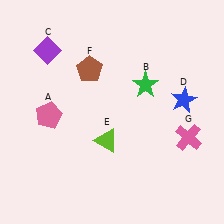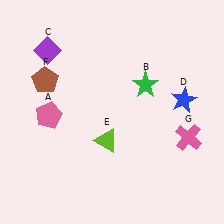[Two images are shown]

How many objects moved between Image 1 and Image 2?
1 object moved between the two images.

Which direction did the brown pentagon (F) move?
The brown pentagon (F) moved left.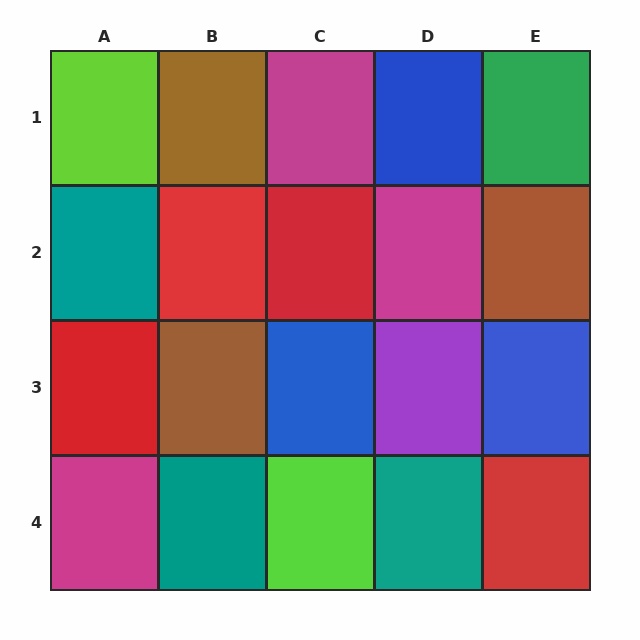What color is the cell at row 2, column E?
Brown.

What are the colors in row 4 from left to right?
Magenta, teal, lime, teal, red.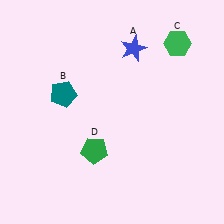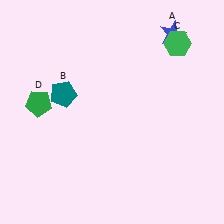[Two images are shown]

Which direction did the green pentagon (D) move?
The green pentagon (D) moved left.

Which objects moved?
The objects that moved are: the blue star (A), the green pentagon (D).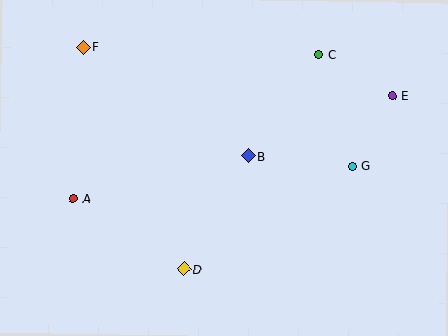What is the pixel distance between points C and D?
The distance between C and D is 253 pixels.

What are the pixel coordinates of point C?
Point C is at (318, 55).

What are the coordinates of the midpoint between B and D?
The midpoint between B and D is at (216, 213).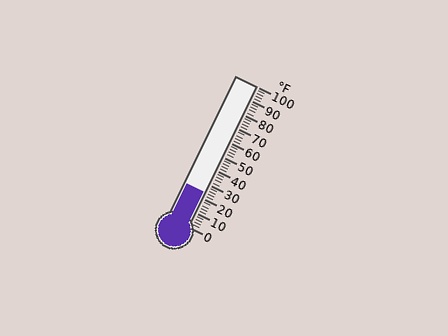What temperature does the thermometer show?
The thermometer shows approximately 24°F.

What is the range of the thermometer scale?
The thermometer scale ranges from 0°F to 100°F.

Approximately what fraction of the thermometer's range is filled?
The thermometer is filled to approximately 25% of its range.